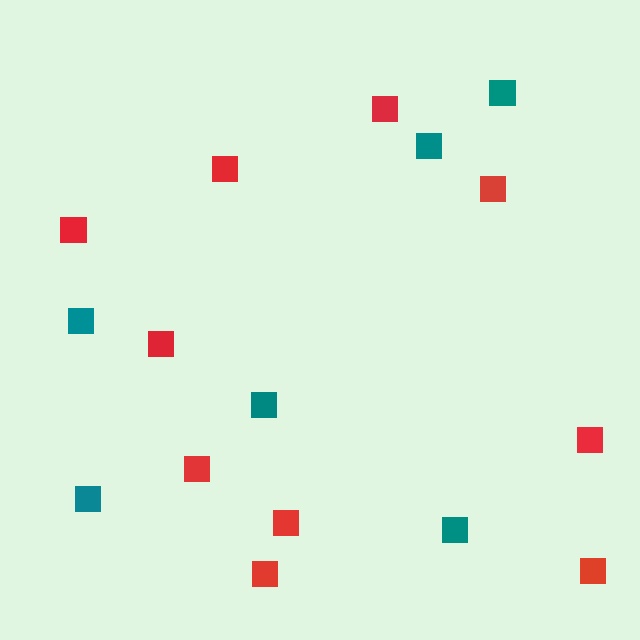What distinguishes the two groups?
There are 2 groups: one group of teal squares (6) and one group of red squares (10).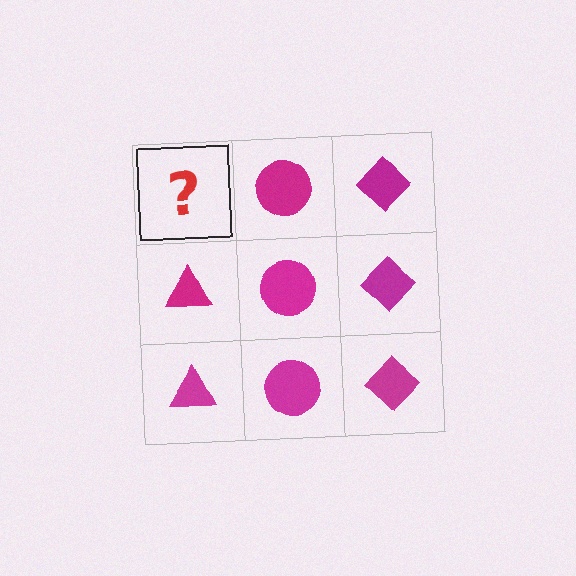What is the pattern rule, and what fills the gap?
The rule is that each column has a consistent shape. The gap should be filled with a magenta triangle.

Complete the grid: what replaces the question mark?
The question mark should be replaced with a magenta triangle.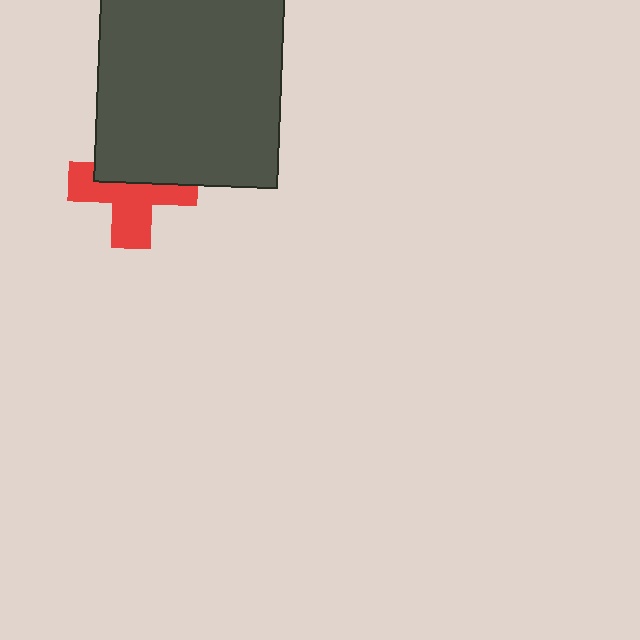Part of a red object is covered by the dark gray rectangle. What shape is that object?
It is a cross.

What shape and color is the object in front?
The object in front is a dark gray rectangle.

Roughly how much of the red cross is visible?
About half of it is visible (roughly 55%).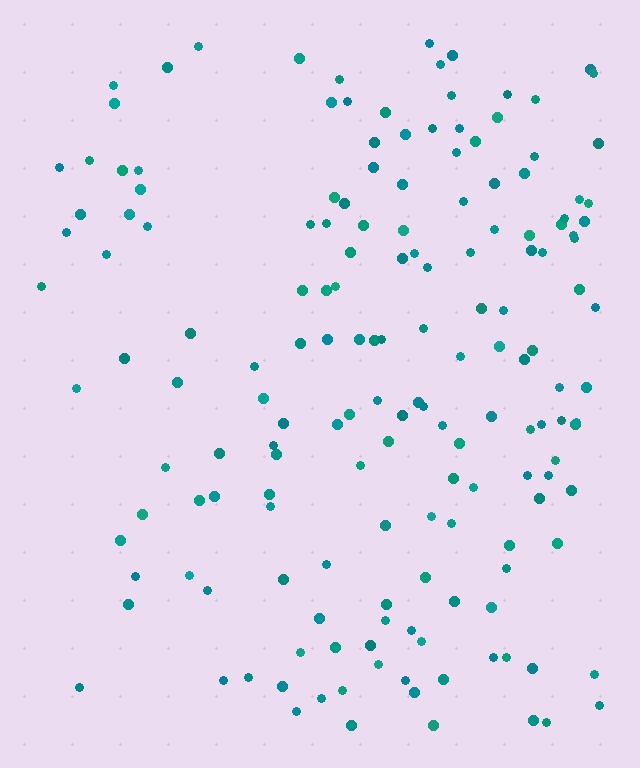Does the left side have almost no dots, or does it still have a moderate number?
Still a moderate number, just noticeably fewer than the right.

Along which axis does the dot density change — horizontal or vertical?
Horizontal.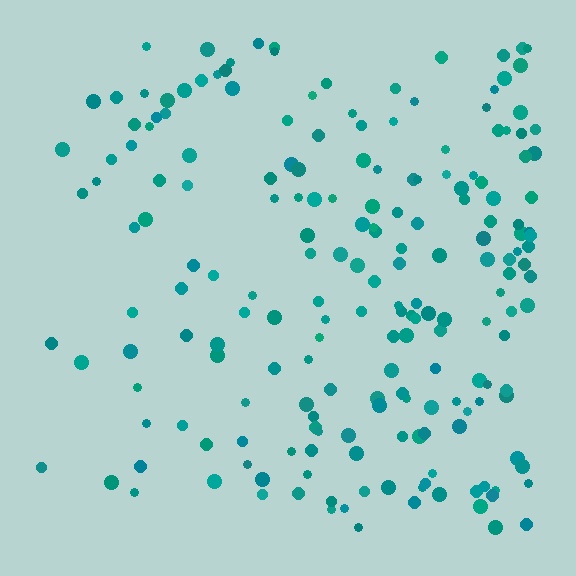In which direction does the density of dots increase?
From left to right, with the right side densest.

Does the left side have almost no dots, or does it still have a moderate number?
Still a moderate number, just noticeably fewer than the right.